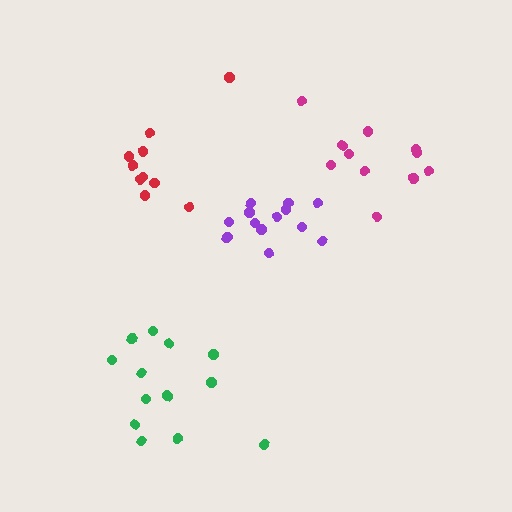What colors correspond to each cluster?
The clusters are colored: purple, green, magenta, red.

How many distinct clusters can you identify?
There are 4 distinct clusters.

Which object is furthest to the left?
The red cluster is leftmost.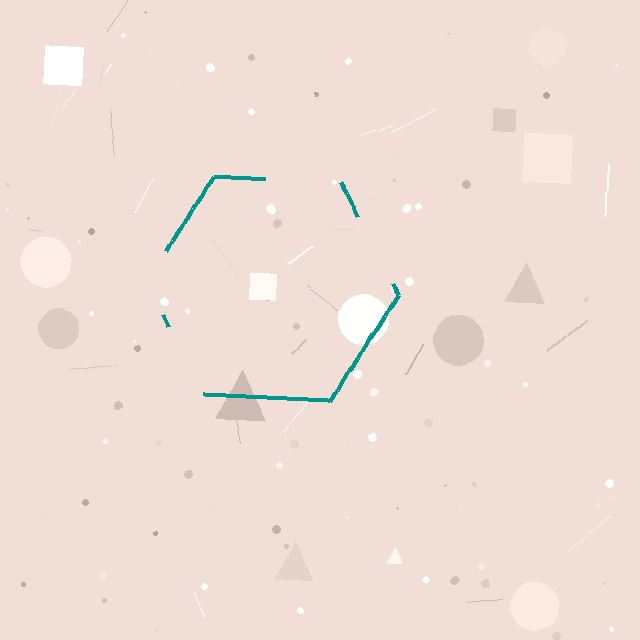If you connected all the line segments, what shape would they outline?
They would outline a hexagon.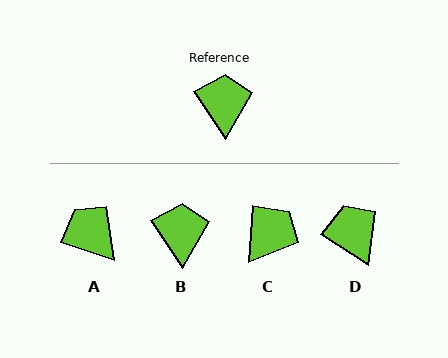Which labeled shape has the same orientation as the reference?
B.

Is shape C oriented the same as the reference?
No, it is off by about 38 degrees.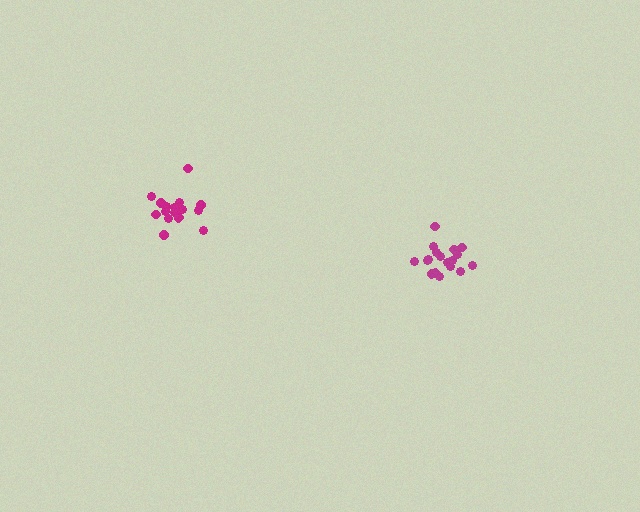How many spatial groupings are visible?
There are 2 spatial groupings.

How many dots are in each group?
Group 1: 17 dots, Group 2: 18 dots (35 total).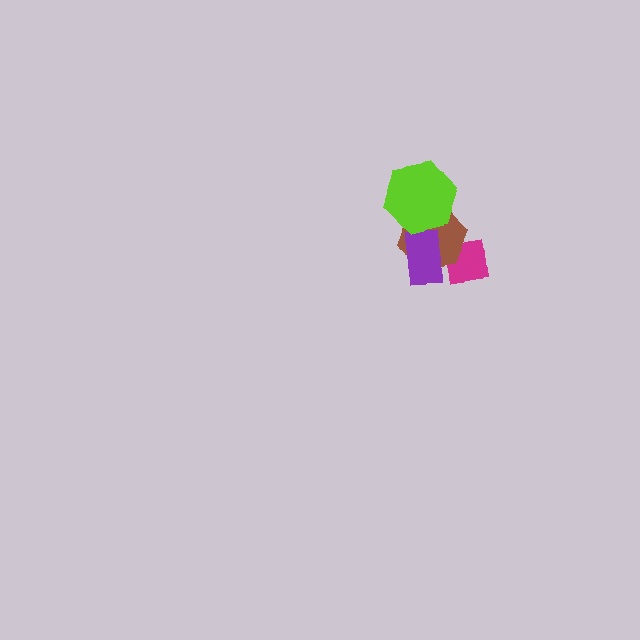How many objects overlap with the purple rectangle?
2 objects overlap with the purple rectangle.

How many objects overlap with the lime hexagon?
1 object overlaps with the lime hexagon.